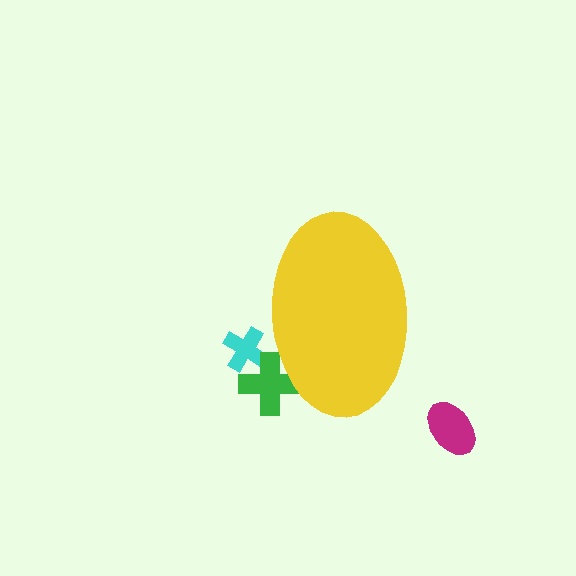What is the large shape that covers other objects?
A yellow ellipse.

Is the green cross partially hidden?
Yes, the green cross is partially hidden behind the yellow ellipse.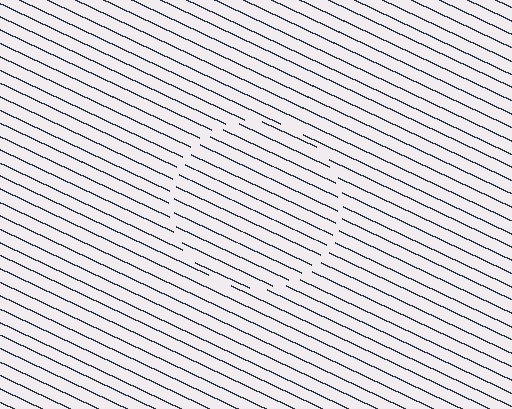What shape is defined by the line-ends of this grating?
An illusory circle. The interior of the shape contains the same grating, shifted by half a period — the contour is defined by the phase discontinuity where line-ends from the inner and outer gratings abut.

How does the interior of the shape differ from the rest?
The interior of the shape contains the same grating, shifted by half a period — the contour is defined by the phase discontinuity where line-ends from the inner and outer gratings abut.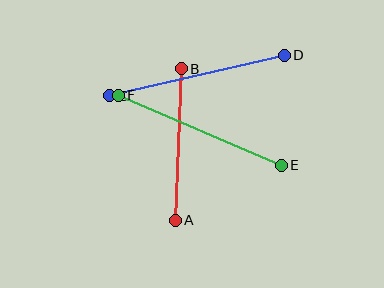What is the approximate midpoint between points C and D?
The midpoint is at approximately (197, 76) pixels.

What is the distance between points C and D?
The distance is approximately 180 pixels.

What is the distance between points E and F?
The distance is approximately 177 pixels.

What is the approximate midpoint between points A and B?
The midpoint is at approximately (178, 144) pixels.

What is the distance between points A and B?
The distance is approximately 151 pixels.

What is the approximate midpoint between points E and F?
The midpoint is at approximately (200, 130) pixels.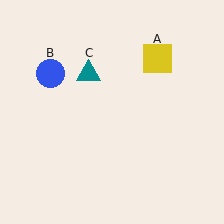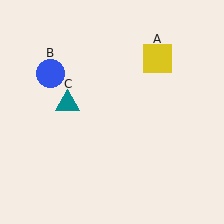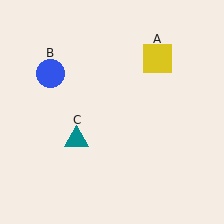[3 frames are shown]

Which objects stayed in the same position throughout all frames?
Yellow square (object A) and blue circle (object B) remained stationary.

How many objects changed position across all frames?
1 object changed position: teal triangle (object C).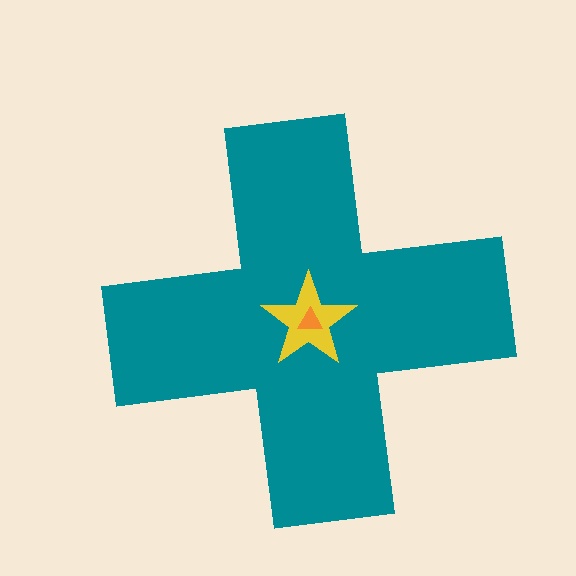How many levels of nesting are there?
3.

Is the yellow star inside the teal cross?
Yes.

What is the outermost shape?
The teal cross.